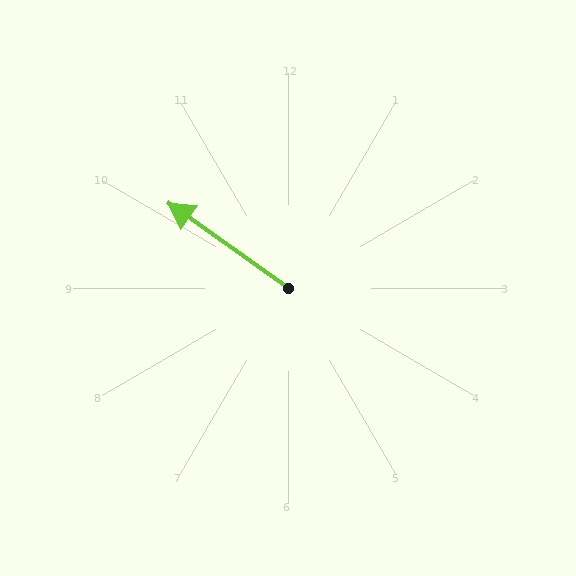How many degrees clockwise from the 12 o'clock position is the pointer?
Approximately 306 degrees.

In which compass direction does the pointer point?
Northwest.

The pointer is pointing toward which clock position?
Roughly 10 o'clock.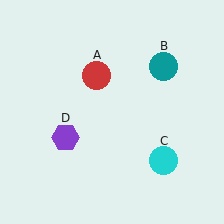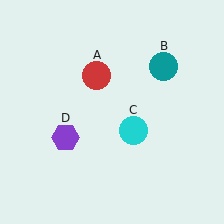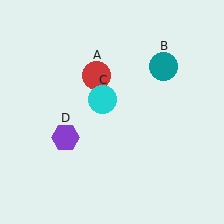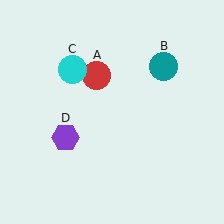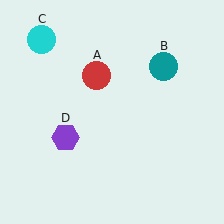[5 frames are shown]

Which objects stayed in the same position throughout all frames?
Red circle (object A) and teal circle (object B) and purple hexagon (object D) remained stationary.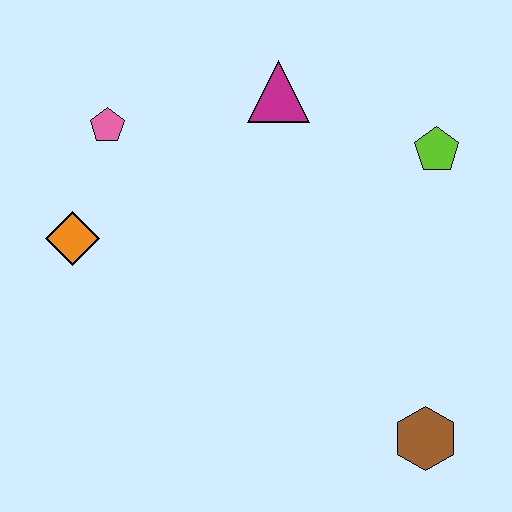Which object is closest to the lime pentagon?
The magenta triangle is closest to the lime pentagon.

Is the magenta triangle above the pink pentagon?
Yes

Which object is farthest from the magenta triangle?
The brown hexagon is farthest from the magenta triangle.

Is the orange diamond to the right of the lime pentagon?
No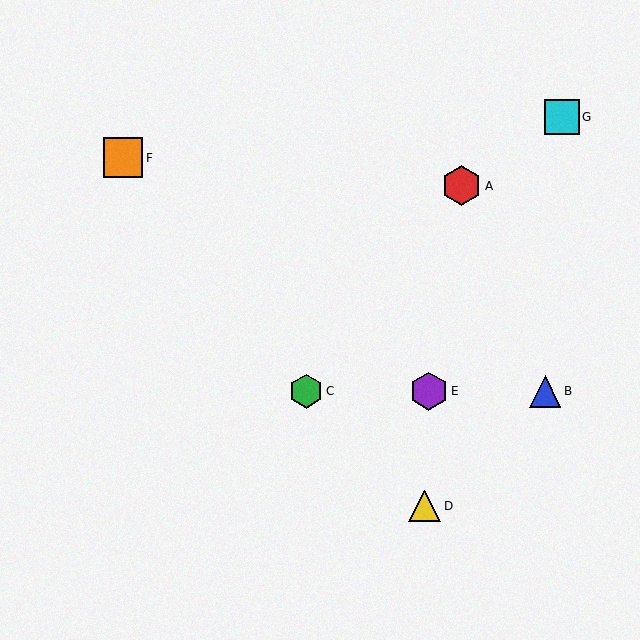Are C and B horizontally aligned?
Yes, both are at y≈391.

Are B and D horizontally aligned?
No, B is at y≈391 and D is at y≈506.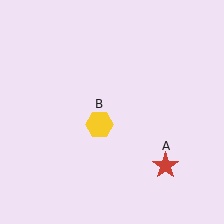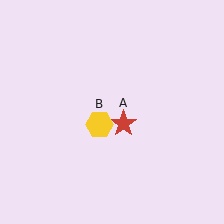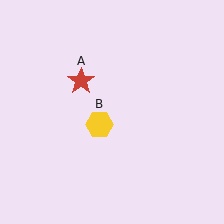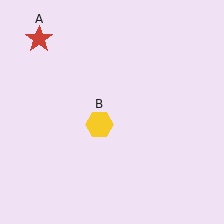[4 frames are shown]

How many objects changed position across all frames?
1 object changed position: red star (object A).